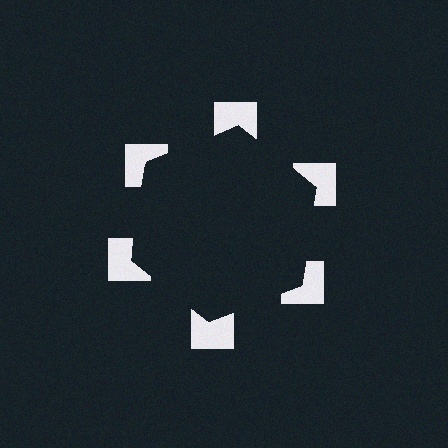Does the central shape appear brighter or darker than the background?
It typically appears slightly darker than the background, even though no actual brightness change is drawn.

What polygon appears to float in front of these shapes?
An illusory hexagon — its edges are inferred from the aligned wedge cuts in the notched squares, not physically drawn.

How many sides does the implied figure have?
6 sides.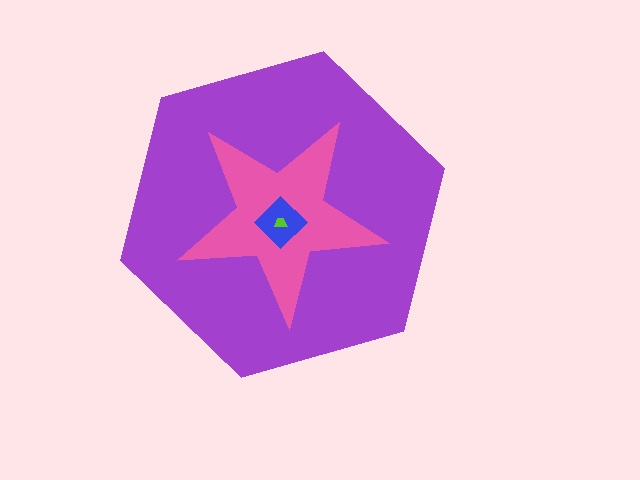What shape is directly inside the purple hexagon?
The pink star.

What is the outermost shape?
The purple hexagon.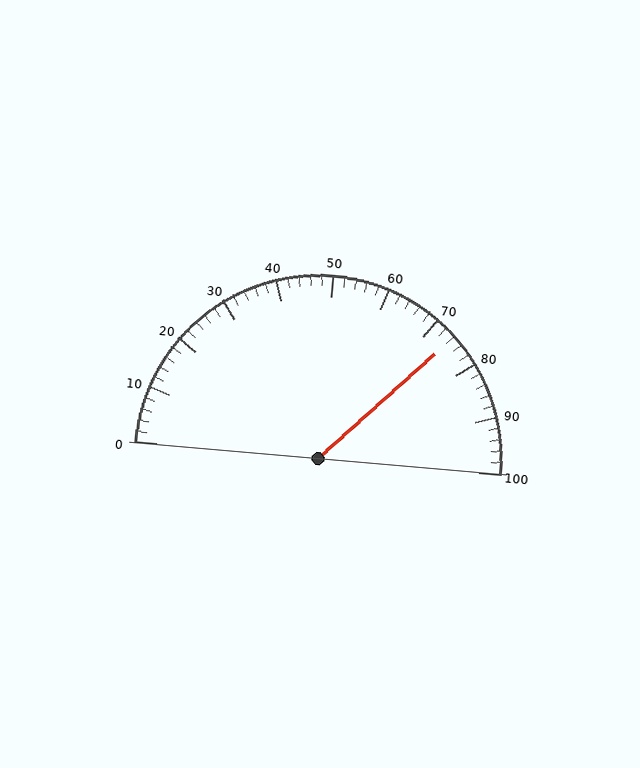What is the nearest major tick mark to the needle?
The nearest major tick mark is 70.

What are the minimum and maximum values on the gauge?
The gauge ranges from 0 to 100.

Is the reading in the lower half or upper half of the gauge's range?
The reading is in the upper half of the range (0 to 100).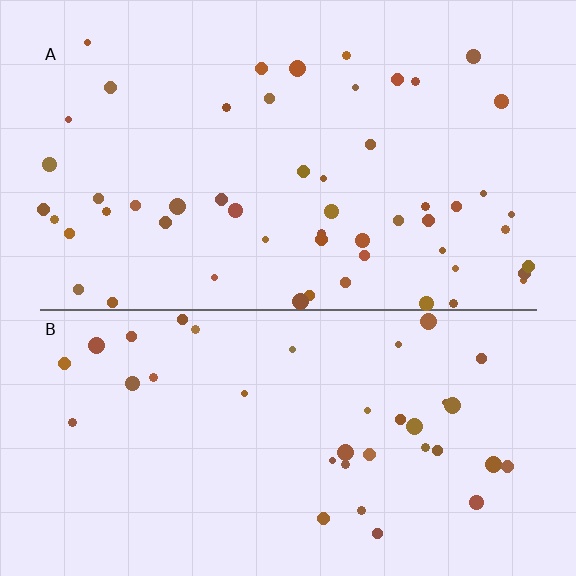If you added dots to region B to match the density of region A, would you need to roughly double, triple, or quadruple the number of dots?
Approximately double.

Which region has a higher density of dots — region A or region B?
A (the top).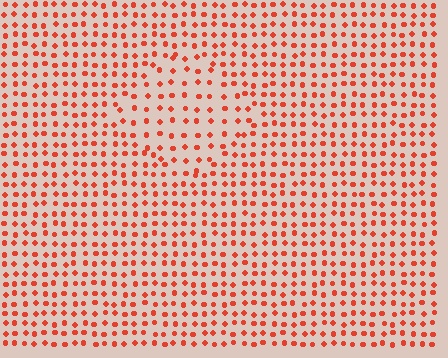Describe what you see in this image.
The image contains small red elements arranged at two different densities. A diamond-shaped region is visible where the elements are less densely packed than the surrounding area.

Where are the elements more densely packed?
The elements are more densely packed outside the diamond boundary.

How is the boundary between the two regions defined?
The boundary is defined by a change in element density (approximately 1.6x ratio). All elements are the same color, size, and shape.